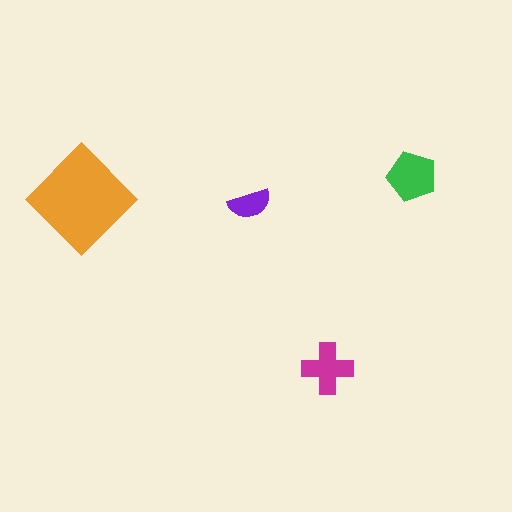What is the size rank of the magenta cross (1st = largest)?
3rd.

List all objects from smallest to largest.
The purple semicircle, the magenta cross, the green pentagon, the orange diamond.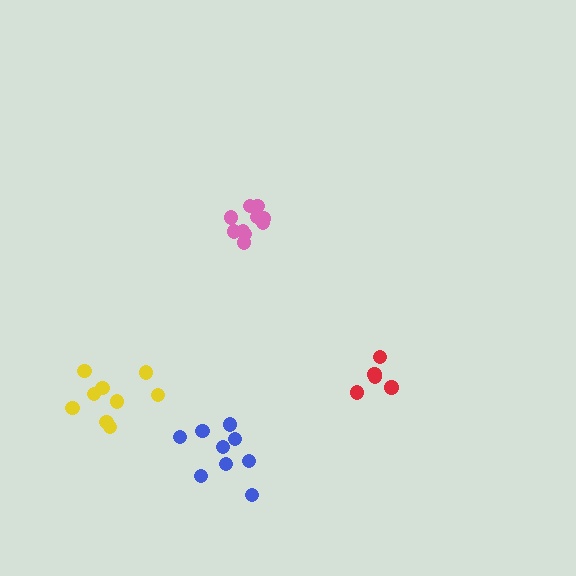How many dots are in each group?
Group 1: 10 dots, Group 2: 9 dots, Group 3: 5 dots, Group 4: 9 dots (33 total).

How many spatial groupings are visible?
There are 4 spatial groupings.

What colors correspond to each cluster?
The clusters are colored: pink, blue, red, yellow.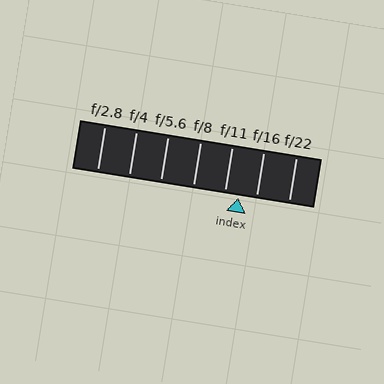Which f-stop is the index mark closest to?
The index mark is closest to f/11.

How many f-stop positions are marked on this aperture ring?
There are 7 f-stop positions marked.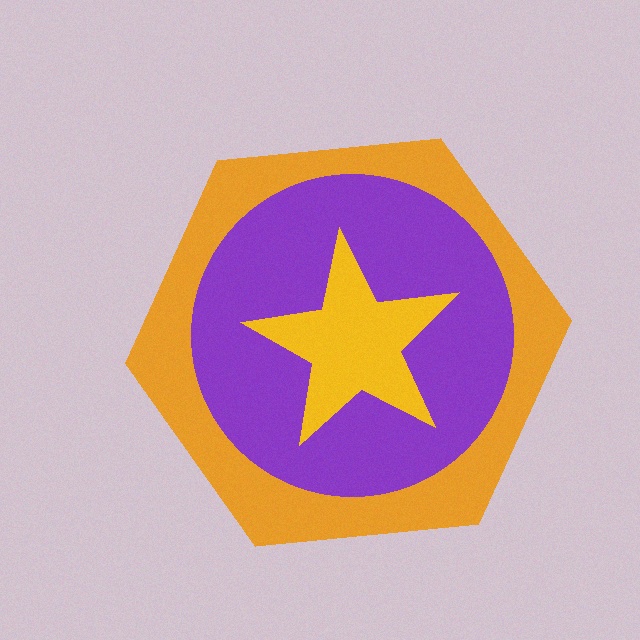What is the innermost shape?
The yellow star.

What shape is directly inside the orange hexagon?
The purple circle.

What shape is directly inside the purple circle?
The yellow star.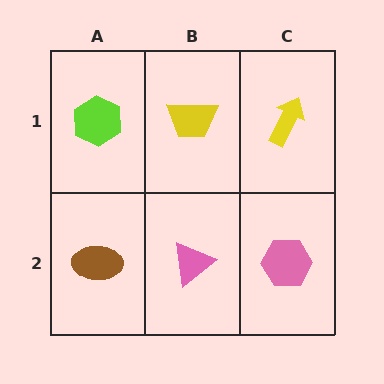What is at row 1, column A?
A lime hexagon.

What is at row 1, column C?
A yellow arrow.